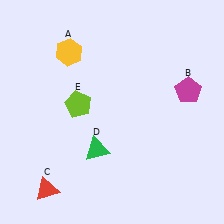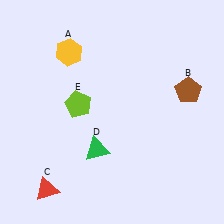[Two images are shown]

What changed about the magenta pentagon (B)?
In Image 1, B is magenta. In Image 2, it changed to brown.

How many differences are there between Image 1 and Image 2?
There is 1 difference between the two images.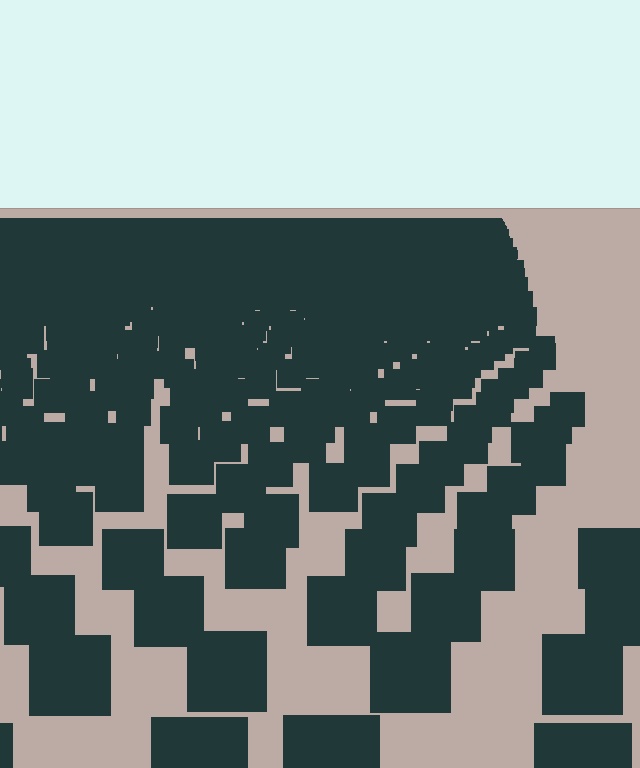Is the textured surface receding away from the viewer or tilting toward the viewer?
The surface is receding away from the viewer. Texture elements get smaller and denser toward the top.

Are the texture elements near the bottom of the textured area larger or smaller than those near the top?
Larger. Near the bottom, elements are closer to the viewer and appear at a bigger on-screen size.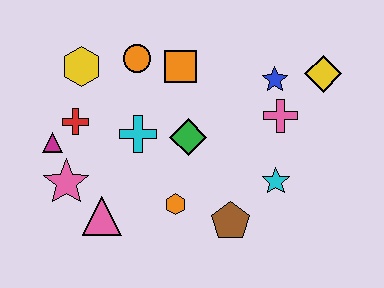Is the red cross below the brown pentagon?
No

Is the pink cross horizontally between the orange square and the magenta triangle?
No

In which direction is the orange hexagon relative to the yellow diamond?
The orange hexagon is to the left of the yellow diamond.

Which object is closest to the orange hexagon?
The brown pentagon is closest to the orange hexagon.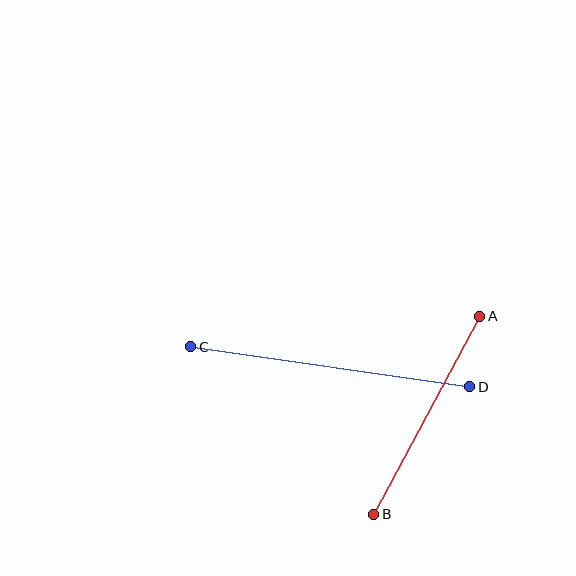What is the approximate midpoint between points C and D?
The midpoint is at approximately (330, 367) pixels.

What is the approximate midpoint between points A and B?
The midpoint is at approximately (427, 415) pixels.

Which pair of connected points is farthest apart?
Points C and D are farthest apart.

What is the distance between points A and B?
The distance is approximately 224 pixels.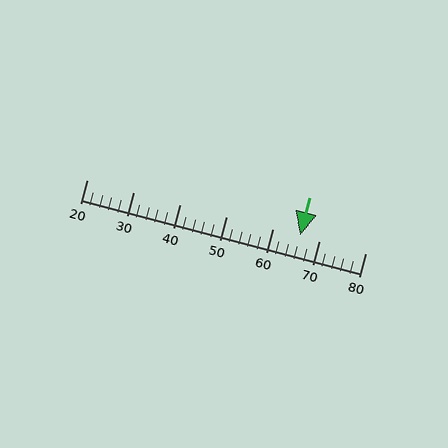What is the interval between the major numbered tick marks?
The major tick marks are spaced 10 units apart.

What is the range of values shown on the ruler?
The ruler shows values from 20 to 80.